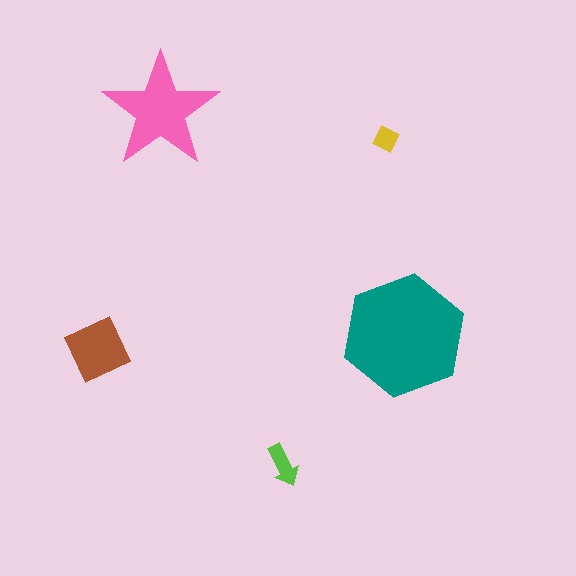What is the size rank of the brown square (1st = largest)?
3rd.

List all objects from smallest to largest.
The yellow diamond, the lime arrow, the brown square, the pink star, the teal hexagon.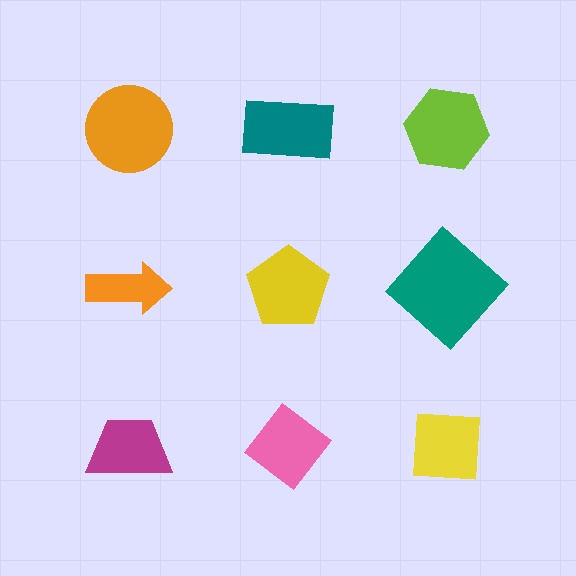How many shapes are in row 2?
3 shapes.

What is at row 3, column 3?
A yellow square.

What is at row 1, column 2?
A teal rectangle.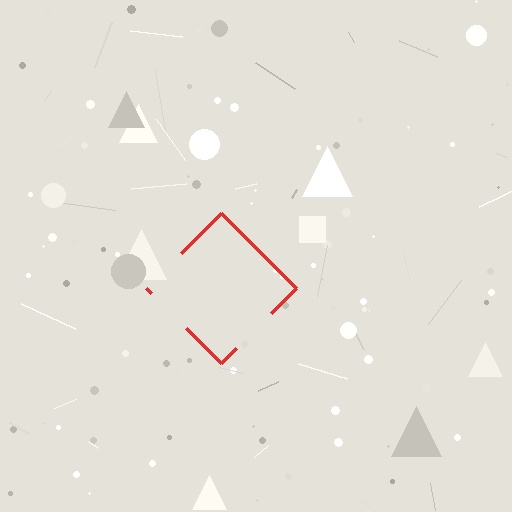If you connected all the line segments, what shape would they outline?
They would outline a diamond.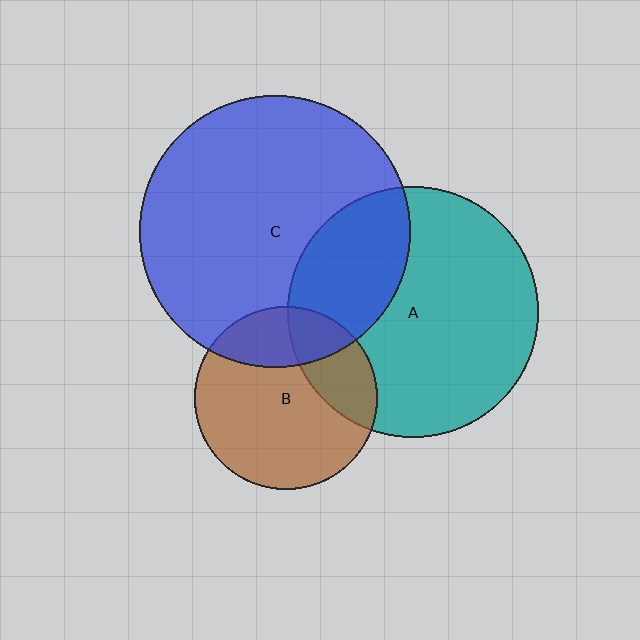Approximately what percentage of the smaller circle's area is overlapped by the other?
Approximately 25%.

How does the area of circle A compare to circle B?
Approximately 1.9 times.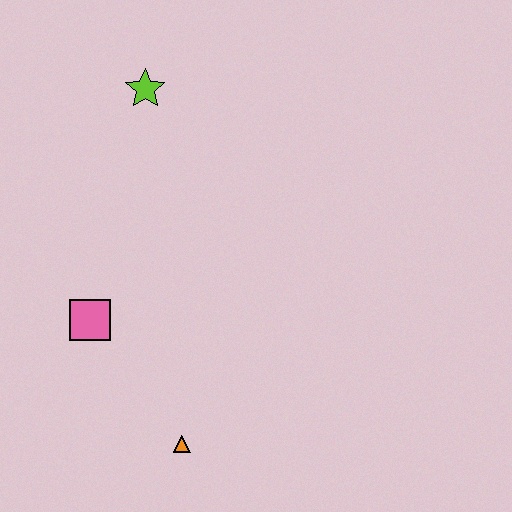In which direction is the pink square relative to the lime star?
The pink square is below the lime star.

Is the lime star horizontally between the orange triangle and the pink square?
Yes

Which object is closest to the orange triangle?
The pink square is closest to the orange triangle.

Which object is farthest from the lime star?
The orange triangle is farthest from the lime star.